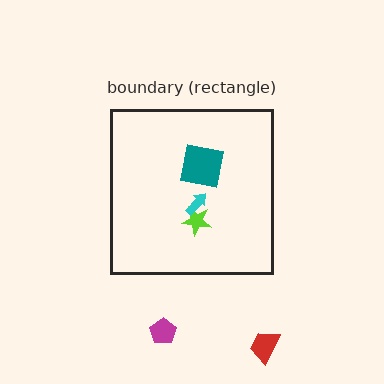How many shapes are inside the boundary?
3 inside, 2 outside.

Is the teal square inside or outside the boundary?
Inside.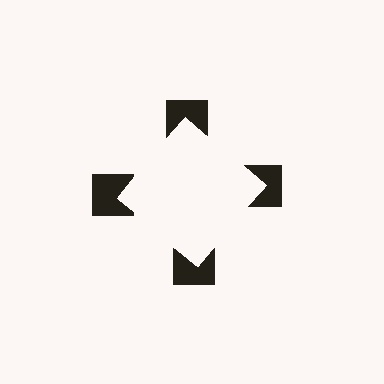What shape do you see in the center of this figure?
An illusory square — its edges are inferred from the aligned wedge cuts in the notched squares, not physically drawn.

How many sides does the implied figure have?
4 sides.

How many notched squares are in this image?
There are 4 — one at each vertex of the illusory square.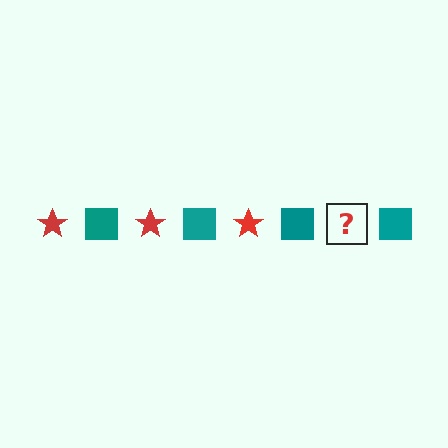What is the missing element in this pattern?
The missing element is a red star.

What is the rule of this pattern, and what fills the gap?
The rule is that the pattern alternates between red star and teal square. The gap should be filled with a red star.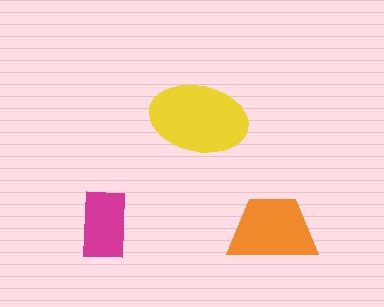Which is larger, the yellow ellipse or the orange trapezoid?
The yellow ellipse.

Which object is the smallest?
The magenta rectangle.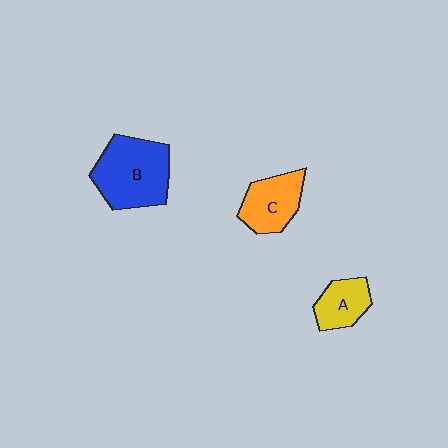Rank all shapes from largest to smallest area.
From largest to smallest: B (blue), C (orange), A (yellow).